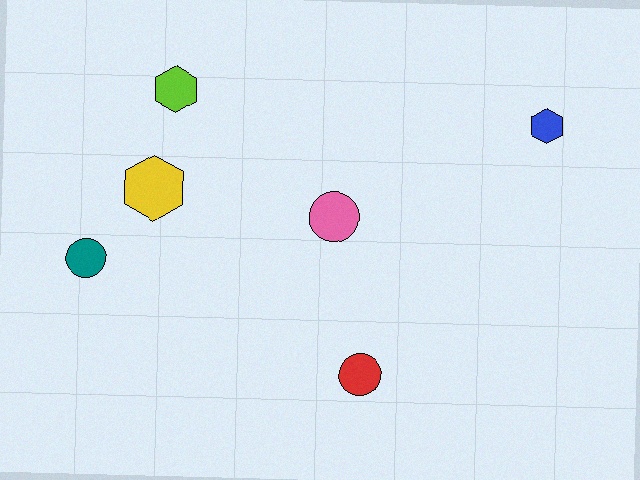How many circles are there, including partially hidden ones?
There are 3 circles.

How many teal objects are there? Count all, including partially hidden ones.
There is 1 teal object.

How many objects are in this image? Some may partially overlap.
There are 6 objects.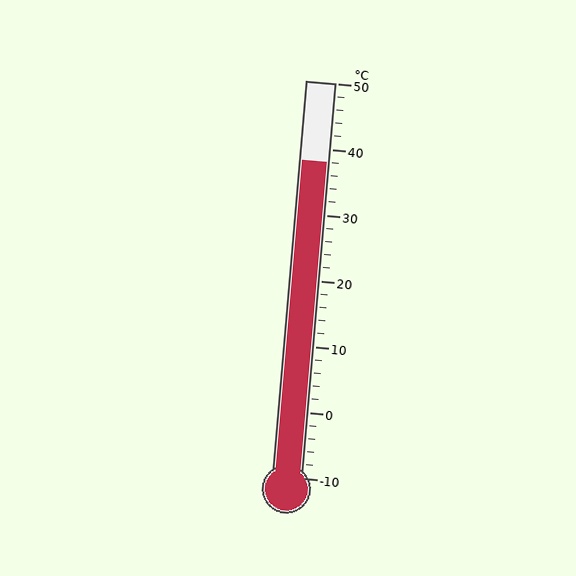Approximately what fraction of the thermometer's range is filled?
The thermometer is filled to approximately 80% of its range.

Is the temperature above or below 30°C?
The temperature is above 30°C.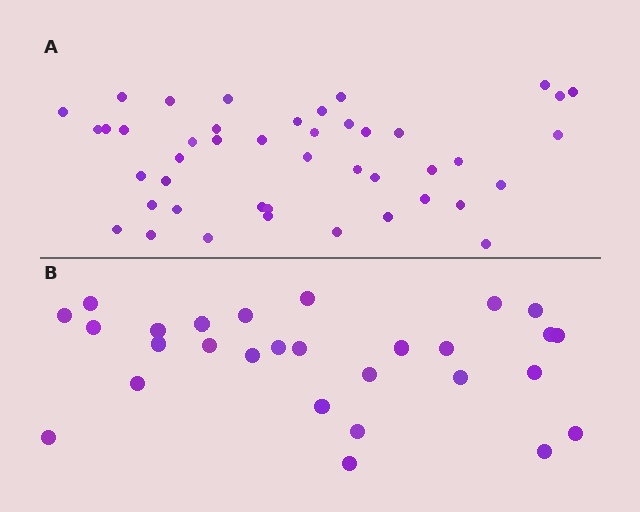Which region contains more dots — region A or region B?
Region A (the top region) has more dots.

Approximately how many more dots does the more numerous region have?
Region A has approximately 15 more dots than region B.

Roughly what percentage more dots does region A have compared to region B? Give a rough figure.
About 55% more.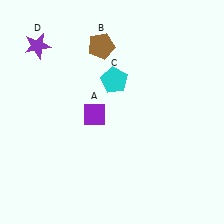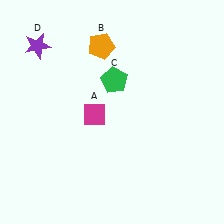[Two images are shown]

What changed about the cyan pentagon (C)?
In Image 1, C is cyan. In Image 2, it changed to green.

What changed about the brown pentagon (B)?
In Image 1, B is brown. In Image 2, it changed to orange.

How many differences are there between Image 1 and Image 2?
There are 3 differences between the two images.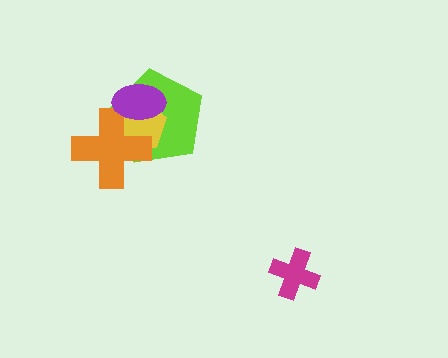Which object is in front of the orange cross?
The purple ellipse is in front of the orange cross.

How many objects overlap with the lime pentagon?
3 objects overlap with the lime pentagon.